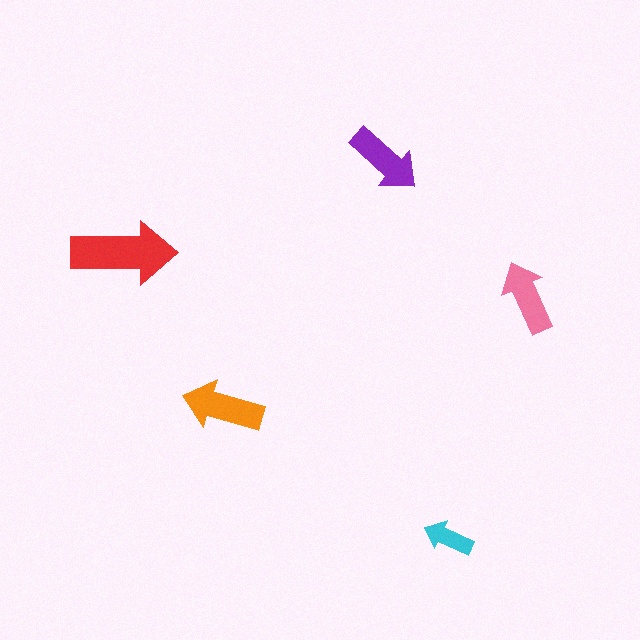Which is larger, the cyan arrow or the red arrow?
The red one.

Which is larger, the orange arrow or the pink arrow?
The orange one.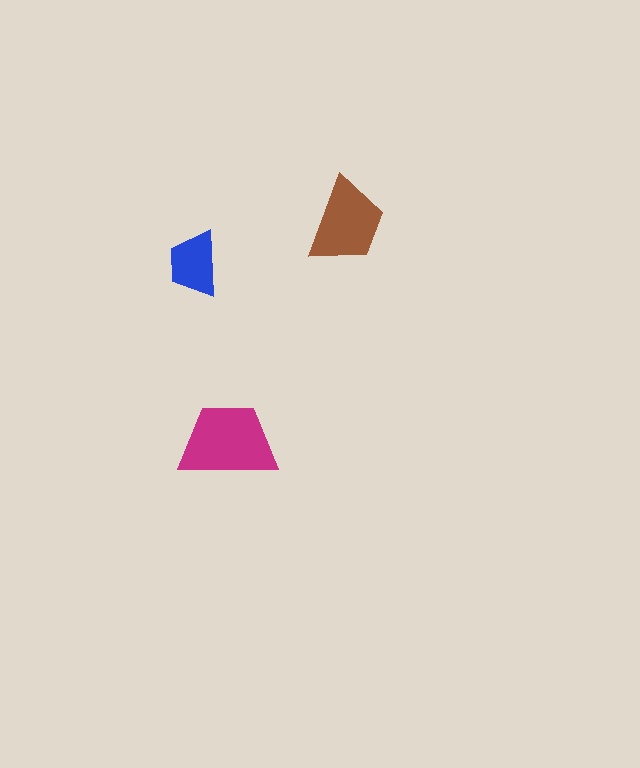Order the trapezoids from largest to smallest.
the magenta one, the brown one, the blue one.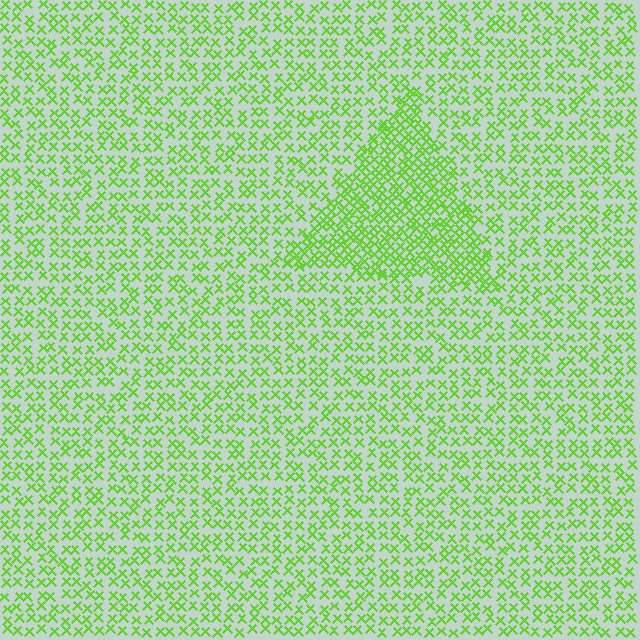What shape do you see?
I see a triangle.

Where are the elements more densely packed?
The elements are more densely packed inside the triangle boundary.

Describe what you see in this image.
The image contains small lime elements arranged at two different densities. A triangle-shaped region is visible where the elements are more densely packed than the surrounding area.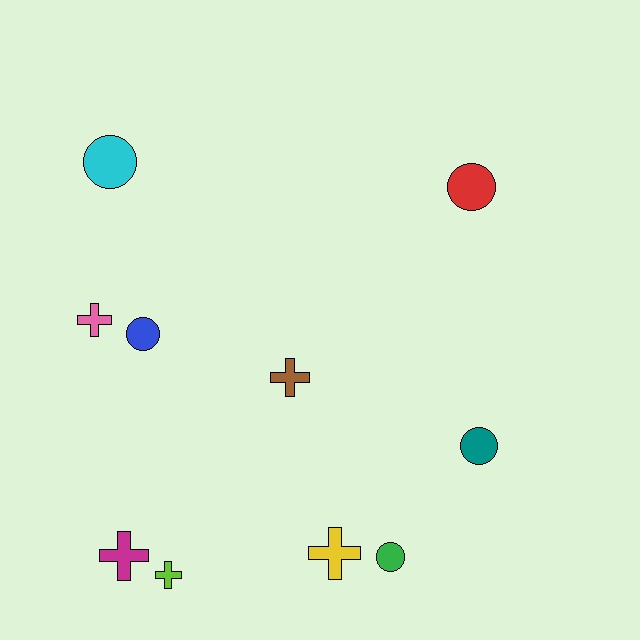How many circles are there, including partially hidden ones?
There are 5 circles.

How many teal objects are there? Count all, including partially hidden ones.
There is 1 teal object.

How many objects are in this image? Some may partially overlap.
There are 10 objects.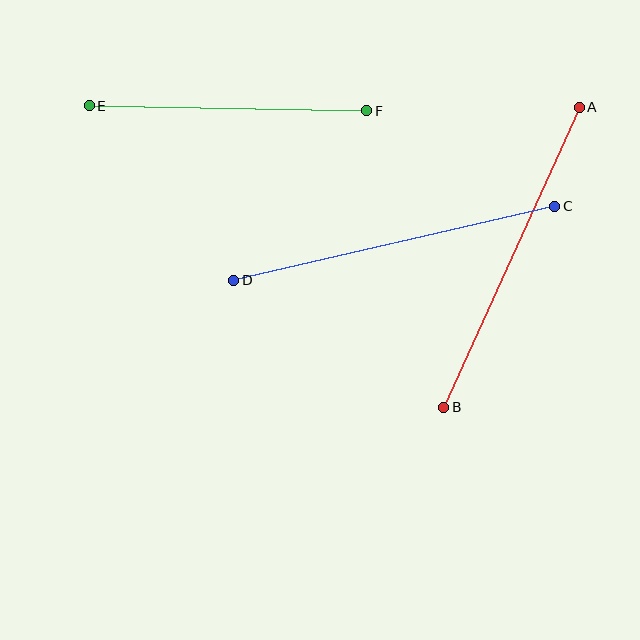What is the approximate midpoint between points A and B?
The midpoint is at approximately (511, 257) pixels.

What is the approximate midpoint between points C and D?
The midpoint is at approximately (394, 243) pixels.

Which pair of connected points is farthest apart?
Points A and B are farthest apart.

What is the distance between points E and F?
The distance is approximately 278 pixels.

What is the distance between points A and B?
The distance is approximately 329 pixels.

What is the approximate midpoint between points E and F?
The midpoint is at approximately (228, 108) pixels.